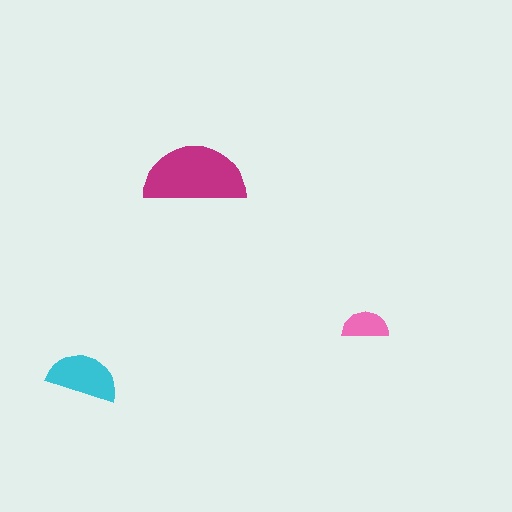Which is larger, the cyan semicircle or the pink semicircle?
The cyan one.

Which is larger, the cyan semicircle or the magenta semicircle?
The magenta one.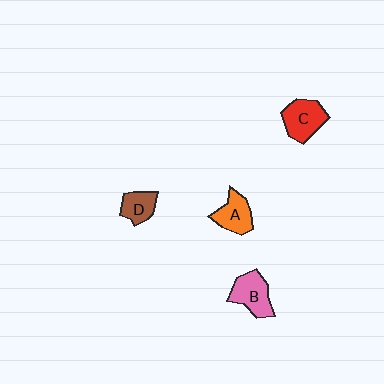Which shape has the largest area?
Shape C (red).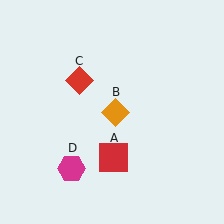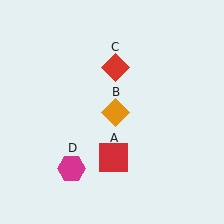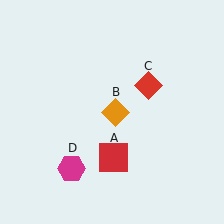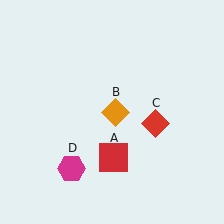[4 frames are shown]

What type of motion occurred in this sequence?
The red diamond (object C) rotated clockwise around the center of the scene.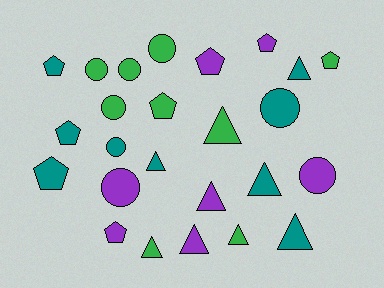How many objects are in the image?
There are 25 objects.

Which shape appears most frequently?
Triangle, with 9 objects.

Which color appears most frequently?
Teal, with 9 objects.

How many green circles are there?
There are 4 green circles.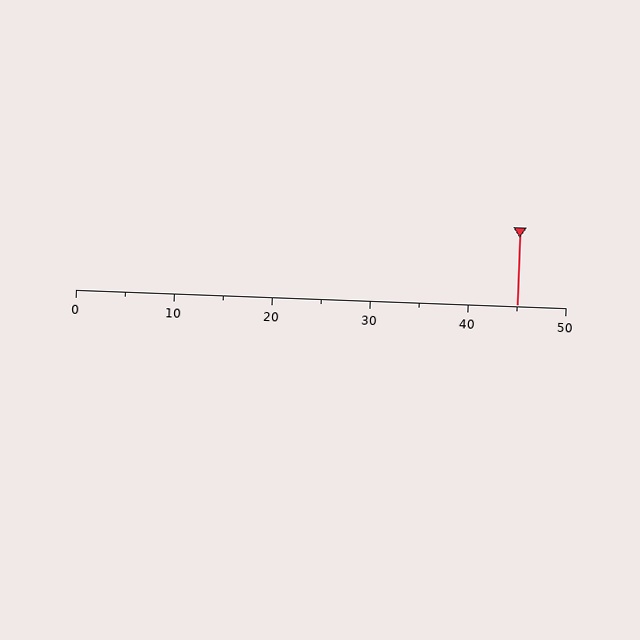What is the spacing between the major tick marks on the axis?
The major ticks are spaced 10 apart.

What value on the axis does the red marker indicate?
The marker indicates approximately 45.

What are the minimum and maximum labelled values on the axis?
The axis runs from 0 to 50.